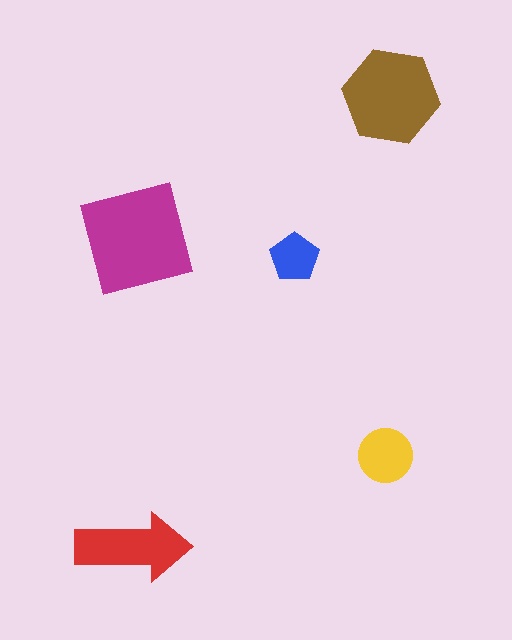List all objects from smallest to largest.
The blue pentagon, the yellow circle, the red arrow, the brown hexagon, the magenta square.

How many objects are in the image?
There are 5 objects in the image.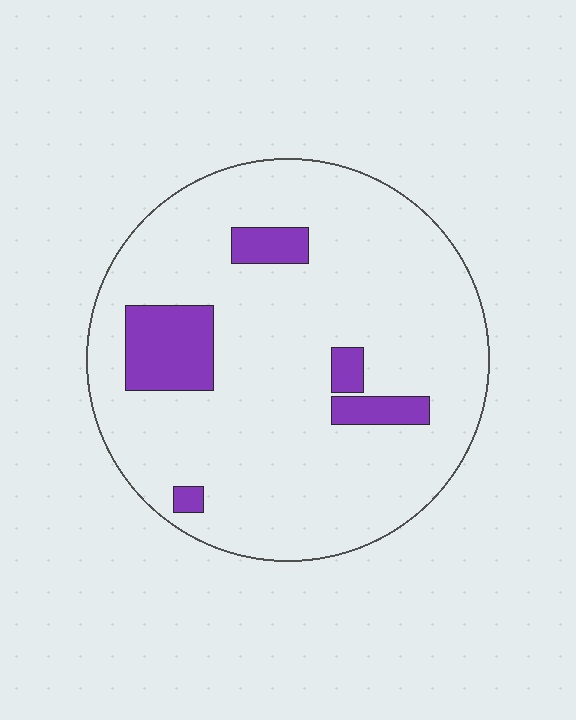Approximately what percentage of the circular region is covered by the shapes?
Approximately 10%.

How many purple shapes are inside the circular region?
5.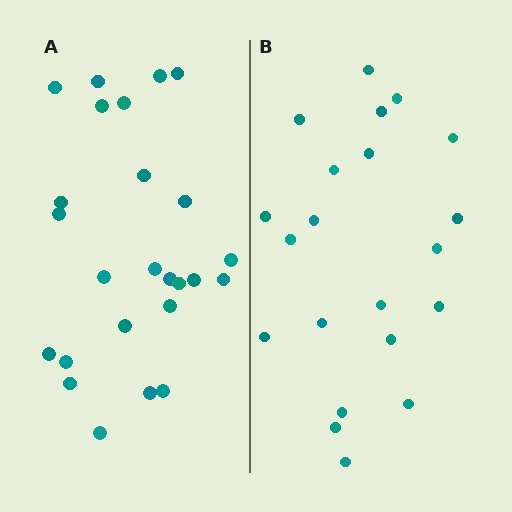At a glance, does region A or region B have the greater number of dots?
Region A (the left region) has more dots.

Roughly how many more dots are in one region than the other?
Region A has about 4 more dots than region B.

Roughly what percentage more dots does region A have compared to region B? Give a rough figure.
About 20% more.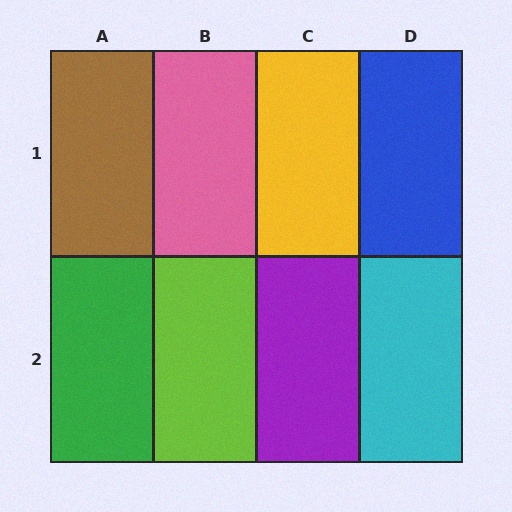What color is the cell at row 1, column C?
Yellow.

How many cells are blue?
1 cell is blue.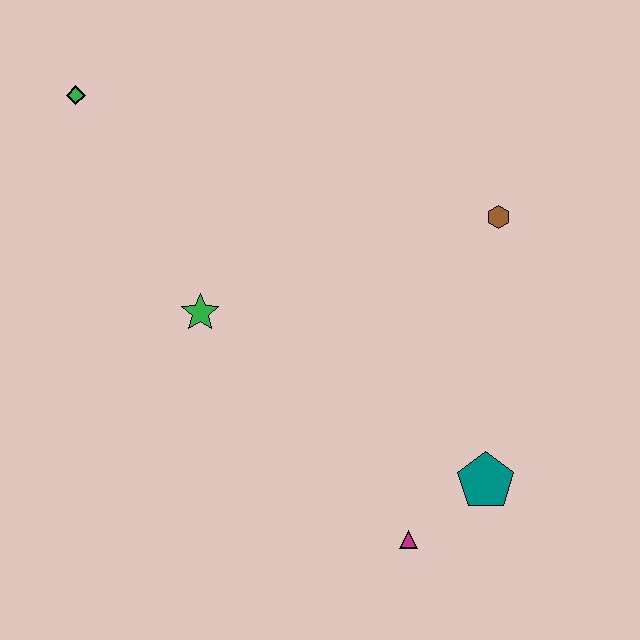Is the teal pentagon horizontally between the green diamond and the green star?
No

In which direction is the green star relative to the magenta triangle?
The green star is above the magenta triangle.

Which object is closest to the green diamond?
The green star is closest to the green diamond.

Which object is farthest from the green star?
The teal pentagon is farthest from the green star.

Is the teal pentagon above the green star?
No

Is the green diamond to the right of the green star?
No